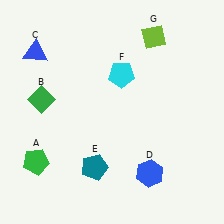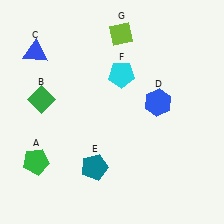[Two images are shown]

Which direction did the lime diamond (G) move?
The lime diamond (G) moved left.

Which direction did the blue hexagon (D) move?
The blue hexagon (D) moved up.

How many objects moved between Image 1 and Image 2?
2 objects moved between the two images.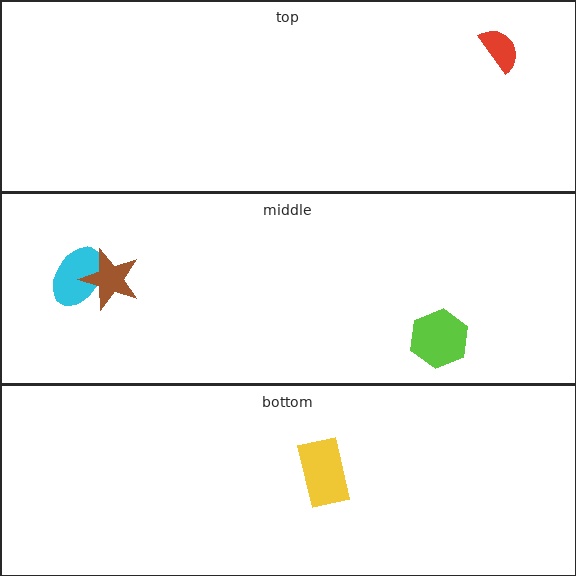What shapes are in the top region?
The red semicircle.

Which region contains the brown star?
The middle region.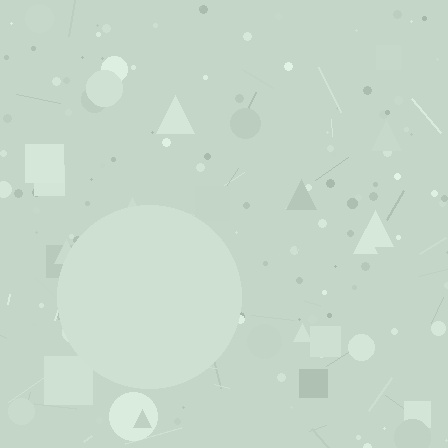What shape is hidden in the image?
A circle is hidden in the image.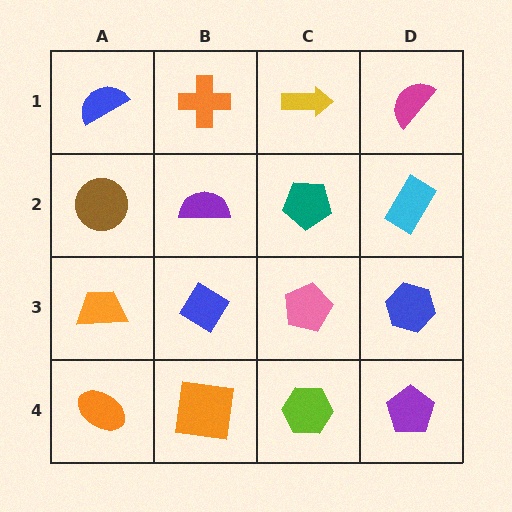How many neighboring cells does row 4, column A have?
2.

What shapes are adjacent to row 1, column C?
A teal pentagon (row 2, column C), an orange cross (row 1, column B), a magenta semicircle (row 1, column D).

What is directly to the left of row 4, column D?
A lime hexagon.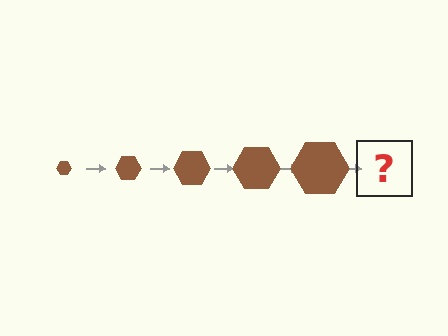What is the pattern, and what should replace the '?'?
The pattern is that the hexagon gets progressively larger each step. The '?' should be a brown hexagon, larger than the previous one.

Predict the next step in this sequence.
The next step is a brown hexagon, larger than the previous one.